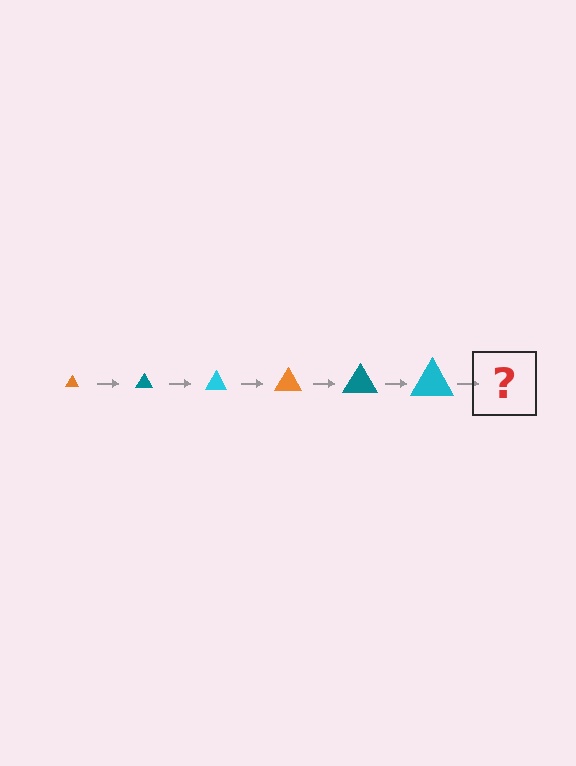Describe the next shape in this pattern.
It should be an orange triangle, larger than the previous one.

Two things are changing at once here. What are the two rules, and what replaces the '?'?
The two rules are that the triangle grows larger each step and the color cycles through orange, teal, and cyan. The '?' should be an orange triangle, larger than the previous one.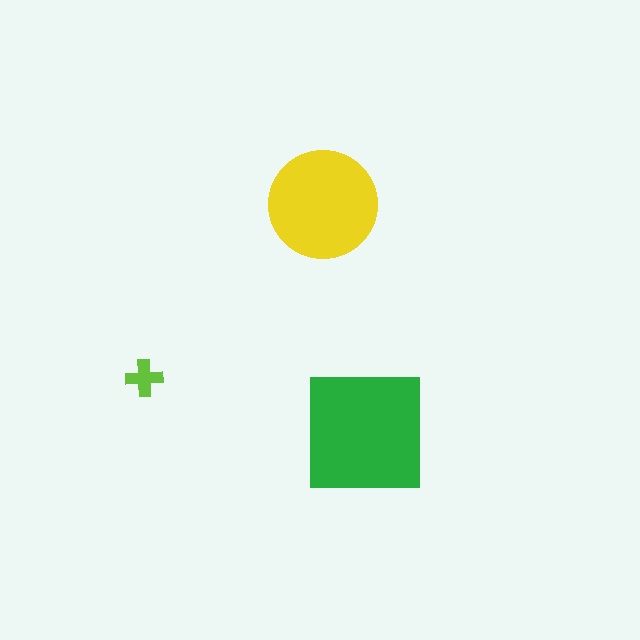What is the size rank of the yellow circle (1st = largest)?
2nd.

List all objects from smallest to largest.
The lime cross, the yellow circle, the green square.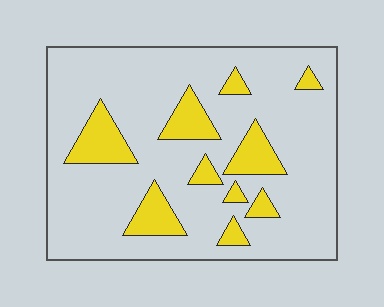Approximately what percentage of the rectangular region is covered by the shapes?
Approximately 20%.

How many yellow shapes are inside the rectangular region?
10.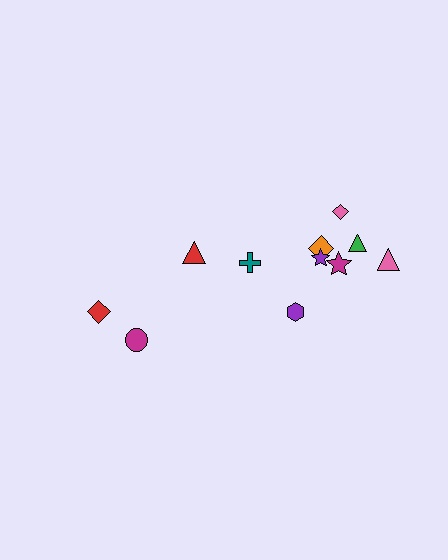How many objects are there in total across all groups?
There are 11 objects.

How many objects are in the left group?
There are 3 objects.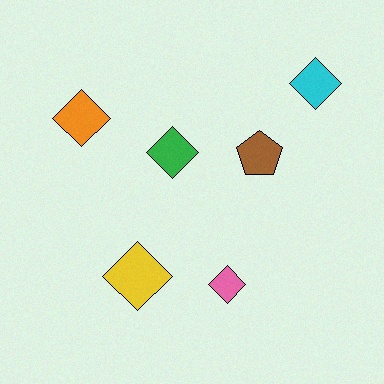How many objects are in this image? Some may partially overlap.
There are 6 objects.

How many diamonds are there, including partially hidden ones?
There are 5 diamonds.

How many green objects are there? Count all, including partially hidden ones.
There is 1 green object.